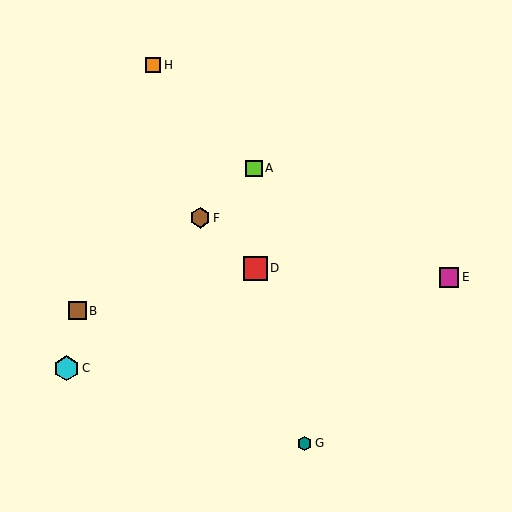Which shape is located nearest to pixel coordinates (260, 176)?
The lime square (labeled A) at (254, 168) is nearest to that location.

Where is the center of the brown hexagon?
The center of the brown hexagon is at (200, 218).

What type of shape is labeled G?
Shape G is a teal hexagon.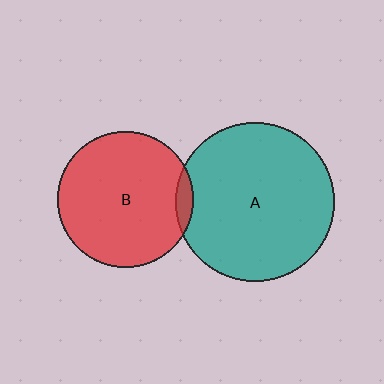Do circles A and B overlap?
Yes.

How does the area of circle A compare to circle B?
Approximately 1.4 times.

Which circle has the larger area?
Circle A (teal).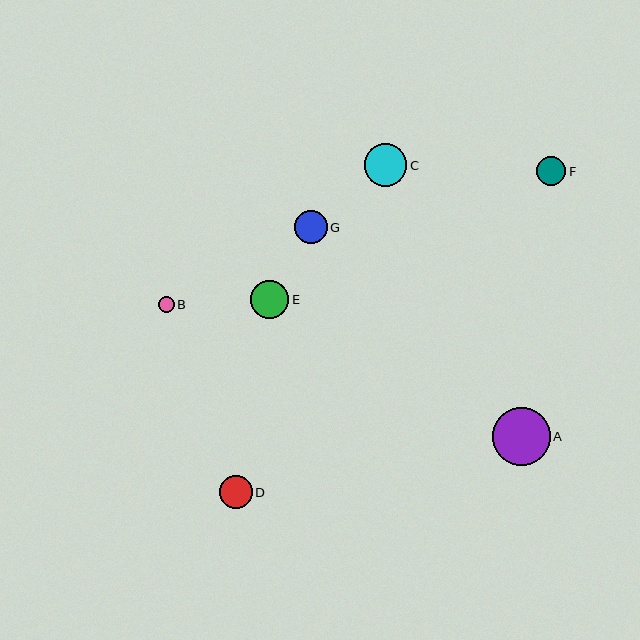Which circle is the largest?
Circle A is the largest with a size of approximately 58 pixels.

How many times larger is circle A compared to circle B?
Circle A is approximately 3.6 times the size of circle B.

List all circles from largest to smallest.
From largest to smallest: A, C, E, G, D, F, B.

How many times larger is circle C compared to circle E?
Circle C is approximately 1.1 times the size of circle E.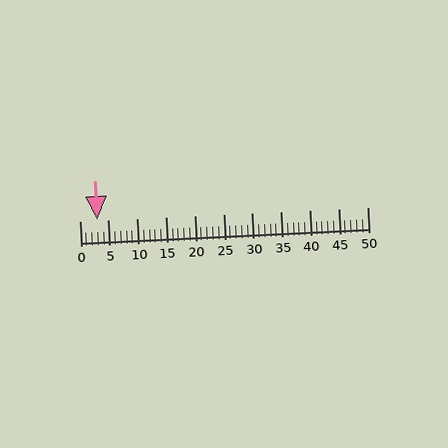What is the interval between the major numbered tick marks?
The major tick marks are spaced 5 units apart.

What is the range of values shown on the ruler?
The ruler shows values from 0 to 50.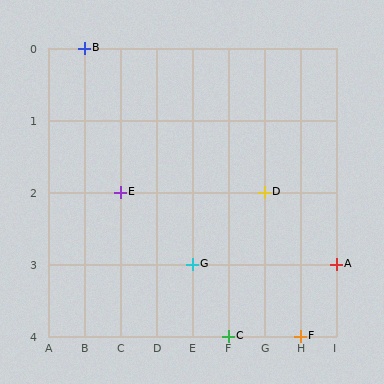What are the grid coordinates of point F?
Point F is at grid coordinates (H, 4).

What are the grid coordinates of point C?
Point C is at grid coordinates (F, 4).